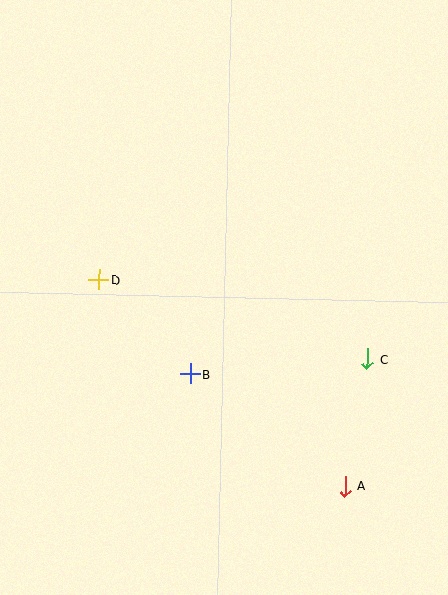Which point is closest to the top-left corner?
Point D is closest to the top-left corner.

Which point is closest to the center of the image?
Point B at (191, 374) is closest to the center.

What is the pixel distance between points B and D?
The distance between B and D is 131 pixels.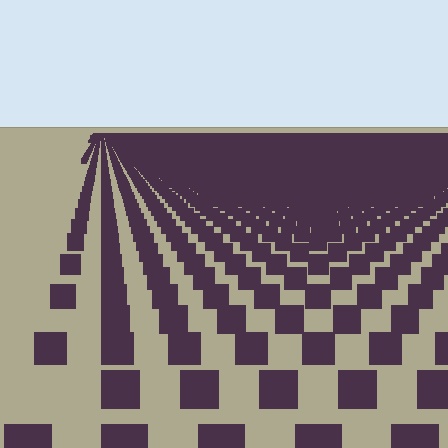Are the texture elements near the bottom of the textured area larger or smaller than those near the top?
Larger. Near the bottom, elements are closer to the viewer and appear at a bigger on-screen size.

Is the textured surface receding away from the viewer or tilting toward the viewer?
The surface is receding away from the viewer. Texture elements get smaller and denser toward the top.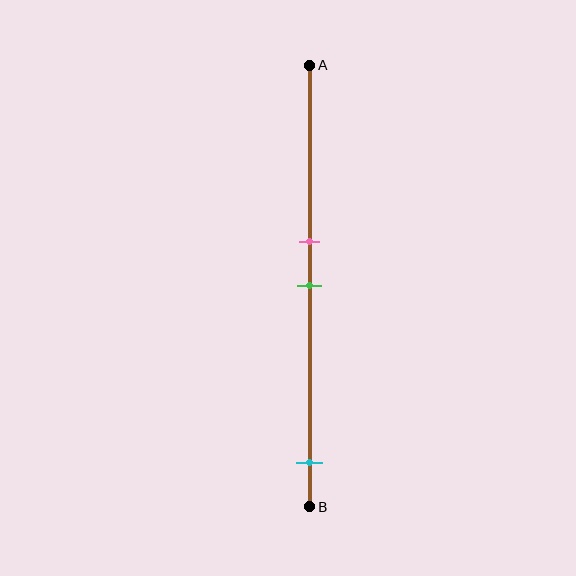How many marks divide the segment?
There are 3 marks dividing the segment.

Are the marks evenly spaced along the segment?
No, the marks are not evenly spaced.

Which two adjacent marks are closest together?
The pink and green marks are the closest adjacent pair.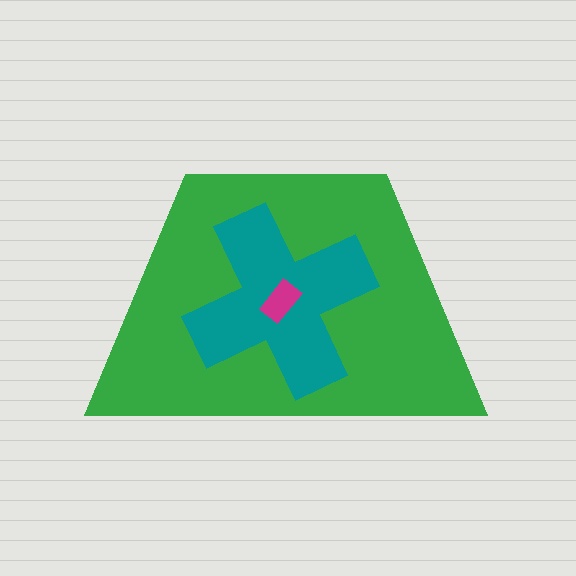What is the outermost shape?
The green trapezoid.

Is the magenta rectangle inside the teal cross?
Yes.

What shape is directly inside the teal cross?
The magenta rectangle.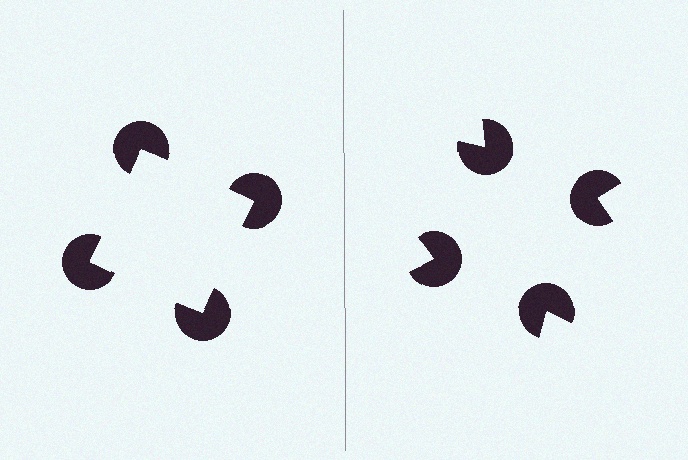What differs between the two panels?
The pac-man discs are positioned identically on both sides; only the wedge orientations differ. On the left they align to a square; on the right they are misaligned.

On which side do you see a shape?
An illusory square appears on the left side. On the right side the wedge cuts are rotated, so no coherent shape forms.